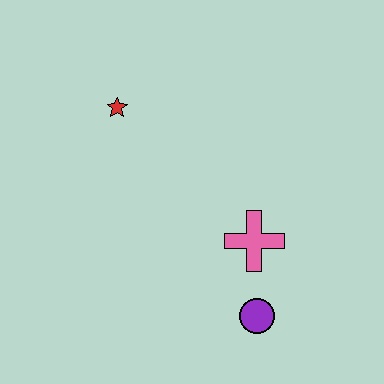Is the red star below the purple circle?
No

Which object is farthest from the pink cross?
The red star is farthest from the pink cross.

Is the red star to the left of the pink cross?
Yes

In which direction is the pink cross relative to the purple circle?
The pink cross is above the purple circle.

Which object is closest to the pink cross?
The purple circle is closest to the pink cross.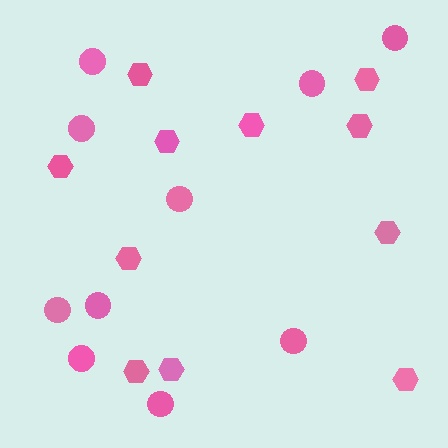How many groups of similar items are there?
There are 2 groups: one group of circles (10) and one group of hexagons (11).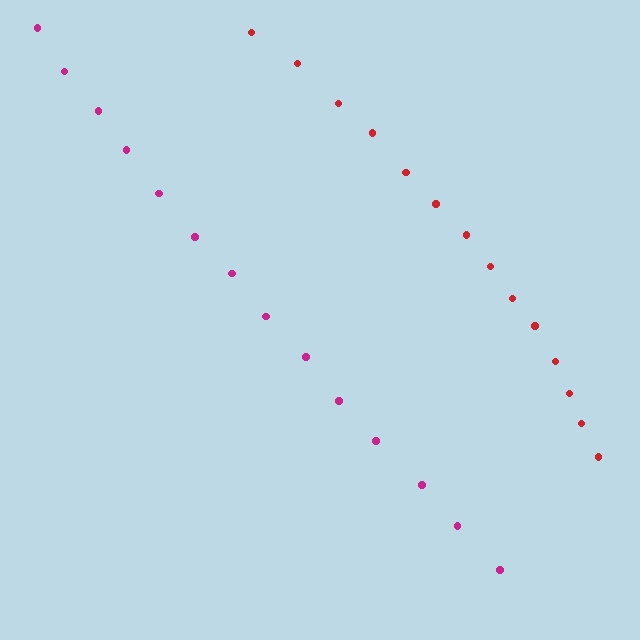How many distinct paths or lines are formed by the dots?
There are 2 distinct paths.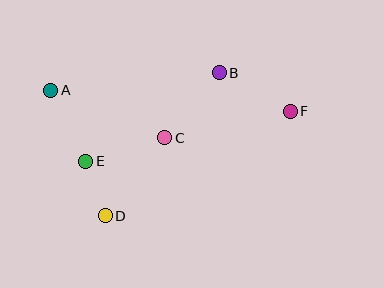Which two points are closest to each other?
Points D and E are closest to each other.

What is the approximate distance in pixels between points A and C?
The distance between A and C is approximately 124 pixels.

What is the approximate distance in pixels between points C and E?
The distance between C and E is approximately 82 pixels.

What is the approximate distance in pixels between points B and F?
The distance between B and F is approximately 81 pixels.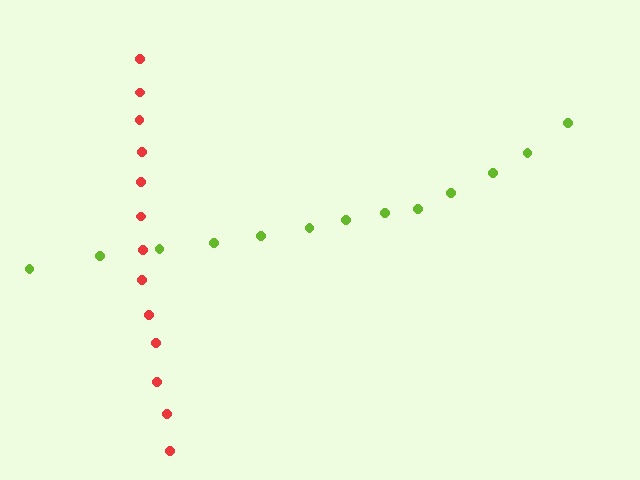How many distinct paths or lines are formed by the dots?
There are 2 distinct paths.